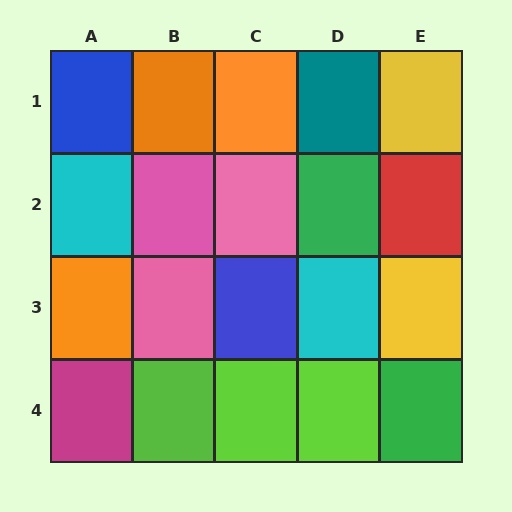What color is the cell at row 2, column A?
Cyan.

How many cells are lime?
3 cells are lime.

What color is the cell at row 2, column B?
Pink.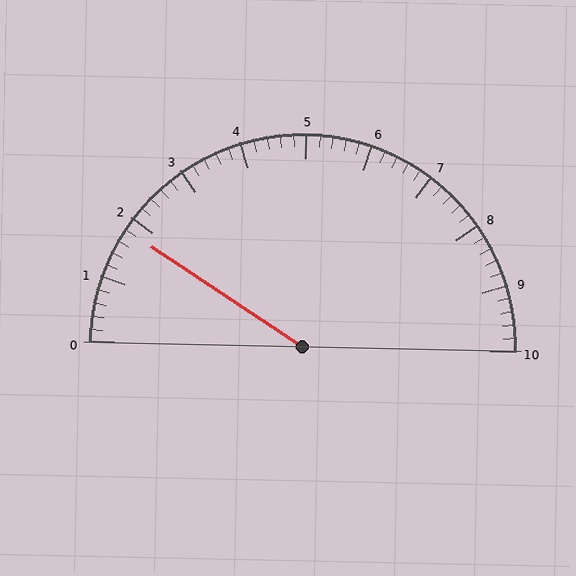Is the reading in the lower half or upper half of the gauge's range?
The reading is in the lower half of the range (0 to 10).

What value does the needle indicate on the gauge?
The needle indicates approximately 1.8.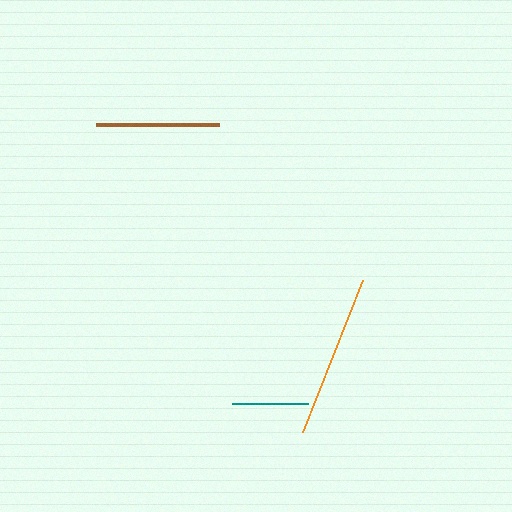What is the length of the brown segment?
The brown segment is approximately 123 pixels long.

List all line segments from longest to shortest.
From longest to shortest: orange, brown, teal.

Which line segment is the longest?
The orange line is the longest at approximately 163 pixels.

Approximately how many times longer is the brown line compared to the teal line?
The brown line is approximately 1.6 times the length of the teal line.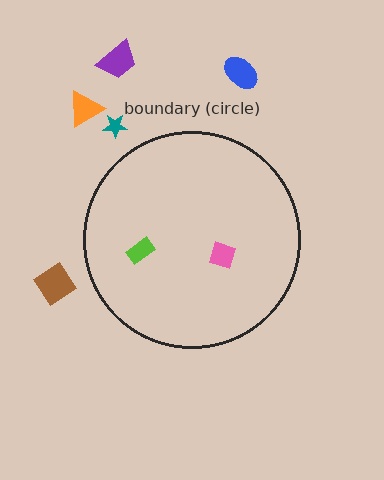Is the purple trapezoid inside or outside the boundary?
Outside.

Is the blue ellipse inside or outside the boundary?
Outside.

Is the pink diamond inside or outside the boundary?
Inside.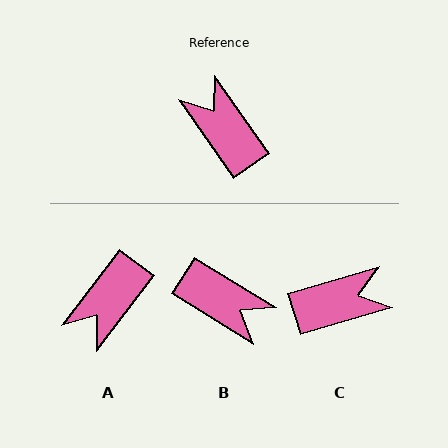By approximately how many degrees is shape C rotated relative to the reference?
Approximately 108 degrees clockwise.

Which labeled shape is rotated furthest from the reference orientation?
B, about 157 degrees away.